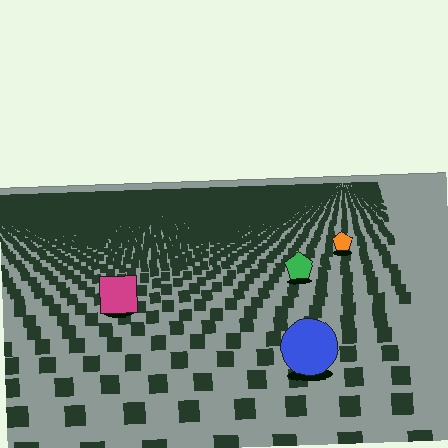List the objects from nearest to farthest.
From nearest to farthest: the blue circle, the magenta square, the green pentagon, the orange pentagon.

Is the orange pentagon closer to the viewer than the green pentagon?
No. The green pentagon is closer — you can tell from the texture gradient: the ground texture is coarser near it.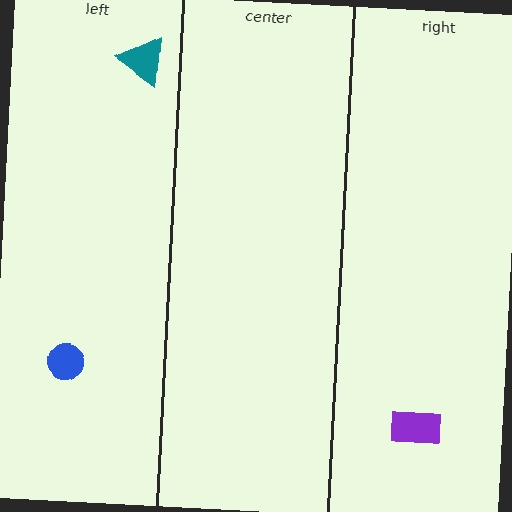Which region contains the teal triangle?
The left region.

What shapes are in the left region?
The blue circle, the teal triangle.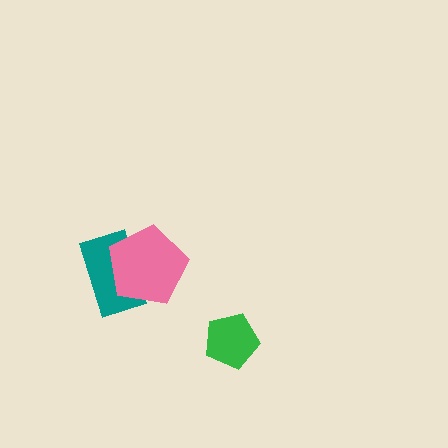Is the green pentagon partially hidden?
No, no other shape covers it.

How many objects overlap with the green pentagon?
0 objects overlap with the green pentagon.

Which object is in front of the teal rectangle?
The pink pentagon is in front of the teal rectangle.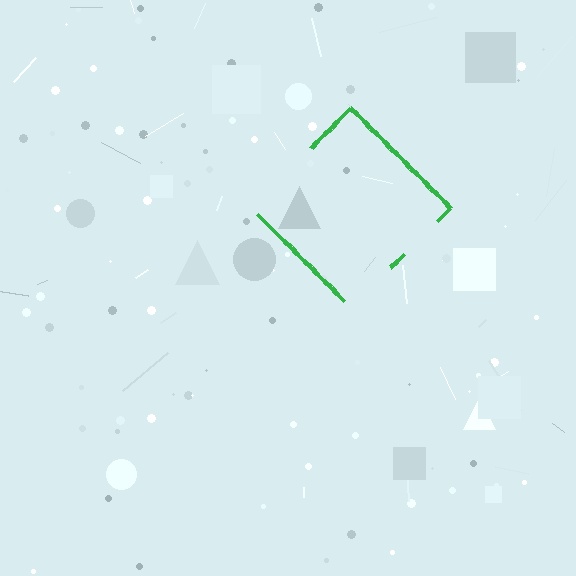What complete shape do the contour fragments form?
The contour fragments form a diamond.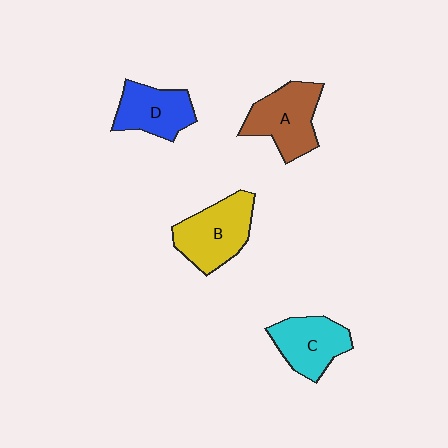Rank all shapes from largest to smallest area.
From largest to smallest: B (yellow), A (brown), C (cyan), D (blue).